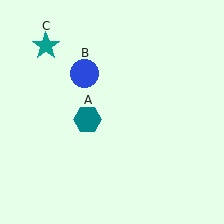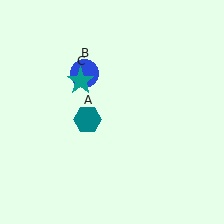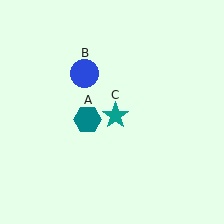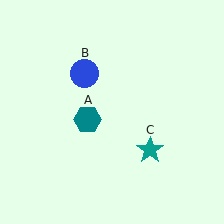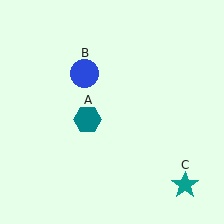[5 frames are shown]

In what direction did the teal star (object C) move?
The teal star (object C) moved down and to the right.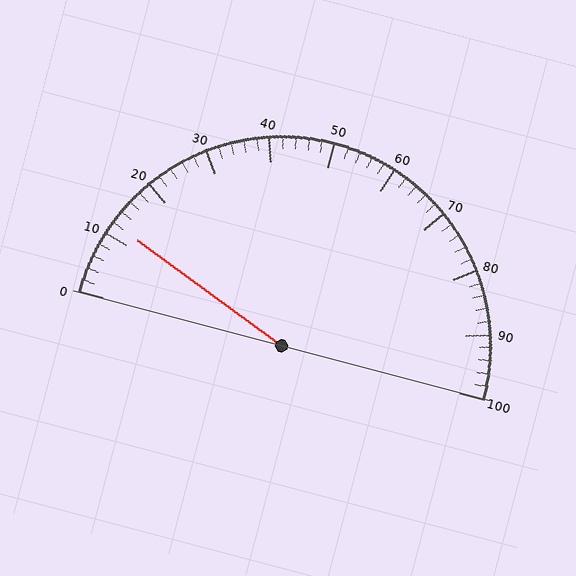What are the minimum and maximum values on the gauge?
The gauge ranges from 0 to 100.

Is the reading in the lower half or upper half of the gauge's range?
The reading is in the lower half of the range (0 to 100).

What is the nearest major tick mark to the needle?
The nearest major tick mark is 10.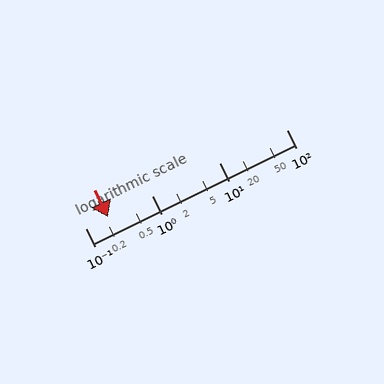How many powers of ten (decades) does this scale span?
The scale spans 3 decades, from 0.1 to 100.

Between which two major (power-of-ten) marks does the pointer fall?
The pointer is between 0.1 and 1.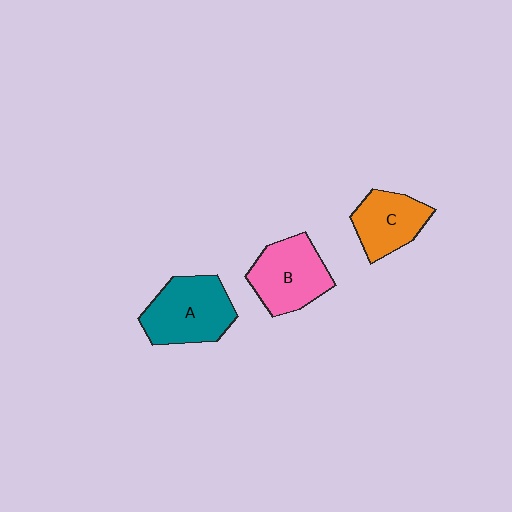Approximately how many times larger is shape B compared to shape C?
Approximately 1.2 times.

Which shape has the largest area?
Shape A (teal).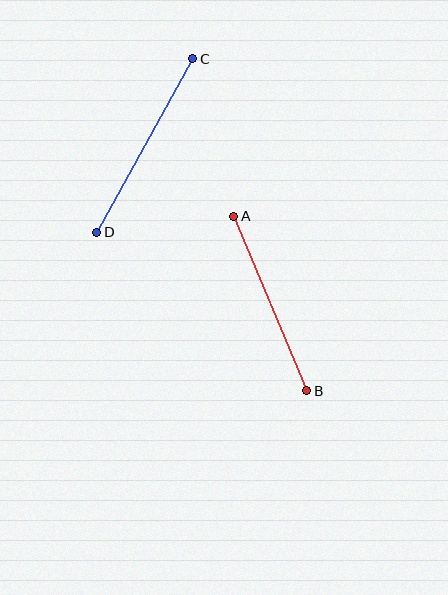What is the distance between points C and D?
The distance is approximately 199 pixels.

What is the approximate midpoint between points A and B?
The midpoint is at approximately (270, 304) pixels.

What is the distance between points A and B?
The distance is approximately 189 pixels.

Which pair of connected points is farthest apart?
Points C and D are farthest apart.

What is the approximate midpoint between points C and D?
The midpoint is at approximately (145, 146) pixels.